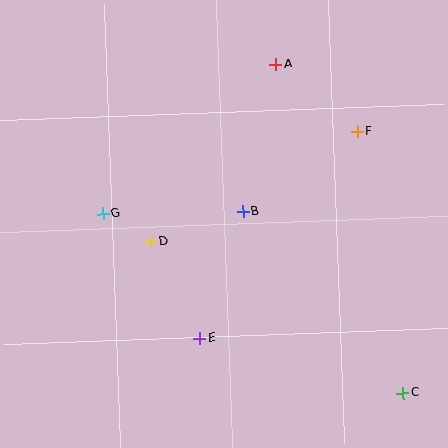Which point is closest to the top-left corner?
Point G is closest to the top-left corner.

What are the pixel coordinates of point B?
Point B is at (243, 212).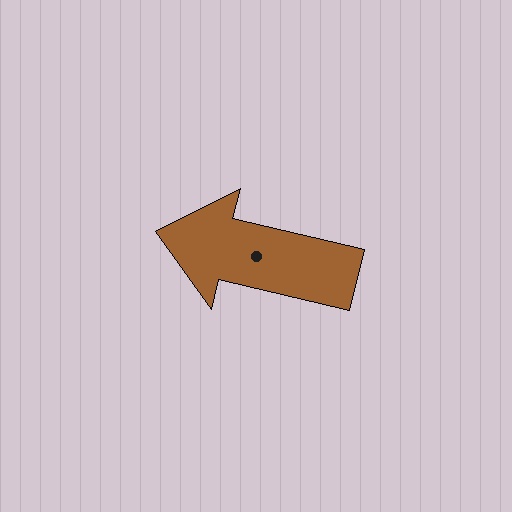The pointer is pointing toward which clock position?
Roughly 9 o'clock.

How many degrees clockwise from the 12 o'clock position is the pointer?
Approximately 283 degrees.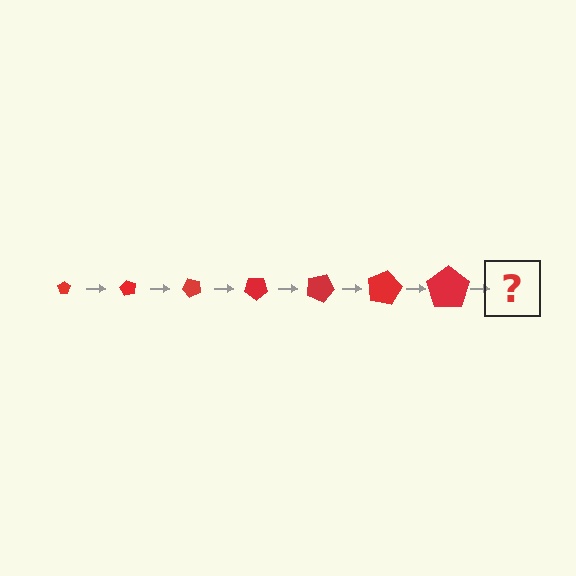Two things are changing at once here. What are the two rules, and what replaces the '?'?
The two rules are that the pentagon grows larger each step and it rotates 60 degrees each step. The '?' should be a pentagon, larger than the previous one and rotated 420 degrees from the start.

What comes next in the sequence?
The next element should be a pentagon, larger than the previous one and rotated 420 degrees from the start.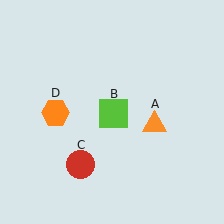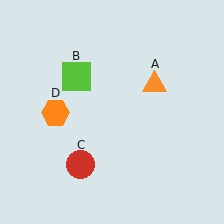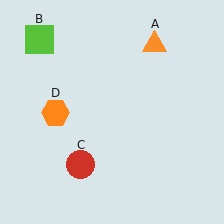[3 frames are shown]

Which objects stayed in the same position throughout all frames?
Red circle (object C) and orange hexagon (object D) remained stationary.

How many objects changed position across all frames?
2 objects changed position: orange triangle (object A), lime square (object B).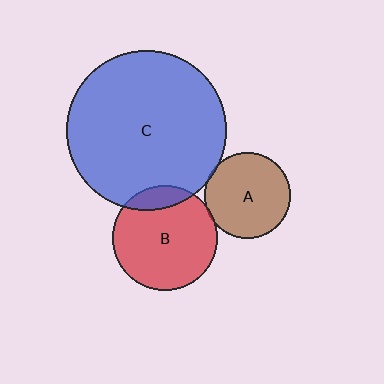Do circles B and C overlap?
Yes.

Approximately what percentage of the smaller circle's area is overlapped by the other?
Approximately 15%.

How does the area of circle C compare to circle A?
Approximately 3.5 times.